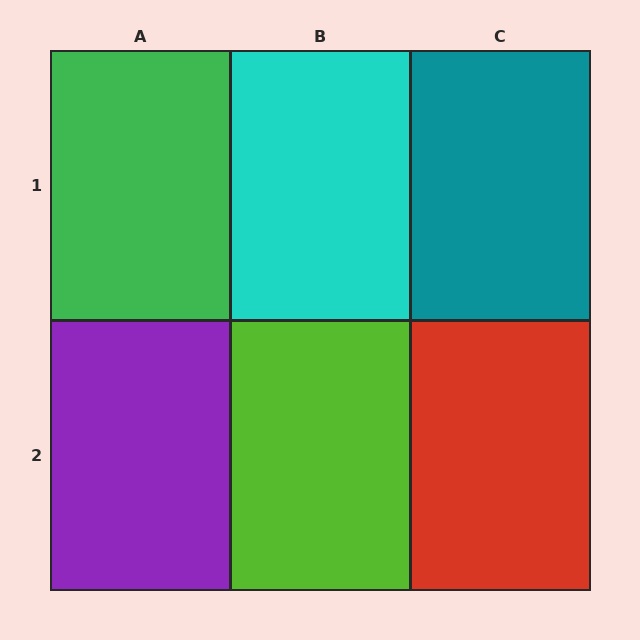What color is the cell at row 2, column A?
Purple.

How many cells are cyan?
1 cell is cyan.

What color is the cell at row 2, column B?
Lime.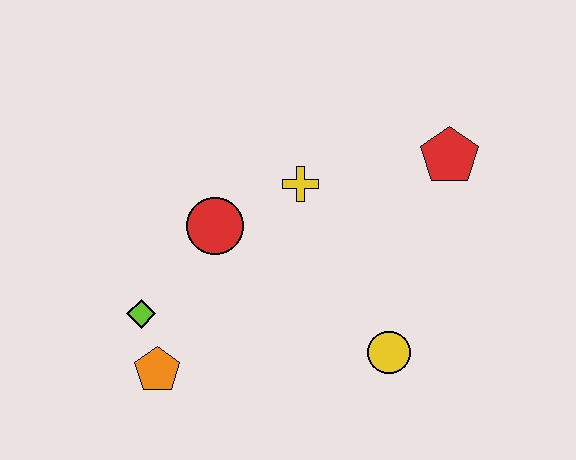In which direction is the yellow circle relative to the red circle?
The yellow circle is to the right of the red circle.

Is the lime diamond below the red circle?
Yes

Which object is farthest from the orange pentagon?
The red pentagon is farthest from the orange pentagon.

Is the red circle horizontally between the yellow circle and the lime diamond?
Yes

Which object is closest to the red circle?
The yellow cross is closest to the red circle.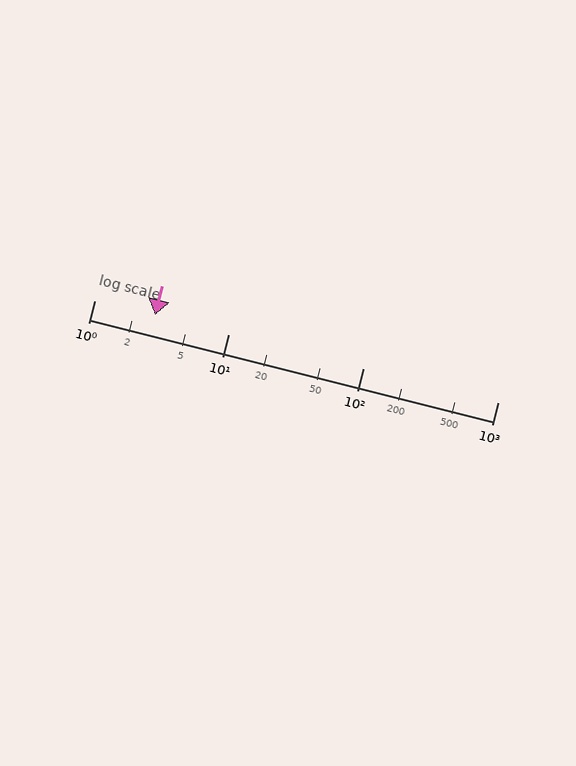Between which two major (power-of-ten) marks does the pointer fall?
The pointer is between 1 and 10.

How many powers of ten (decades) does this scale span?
The scale spans 3 decades, from 1 to 1000.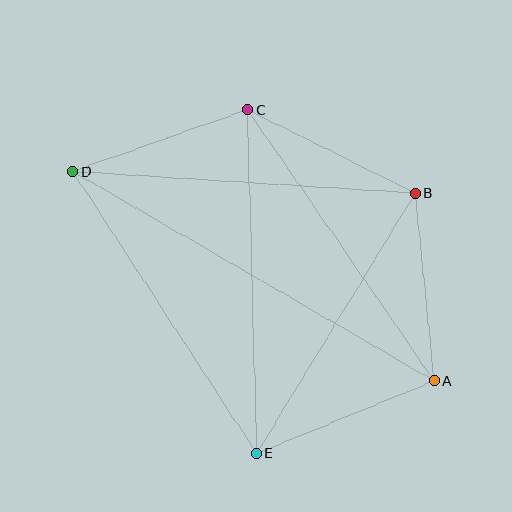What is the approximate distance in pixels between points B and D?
The distance between B and D is approximately 343 pixels.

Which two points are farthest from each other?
Points A and D are farthest from each other.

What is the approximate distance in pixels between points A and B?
The distance between A and B is approximately 188 pixels.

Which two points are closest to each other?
Points C and D are closest to each other.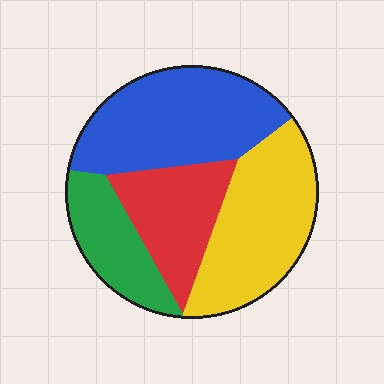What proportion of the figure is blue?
Blue takes up about one third (1/3) of the figure.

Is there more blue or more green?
Blue.